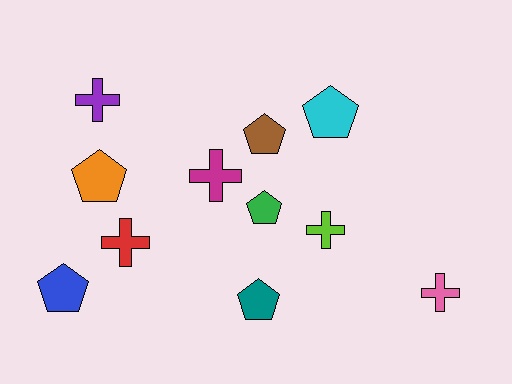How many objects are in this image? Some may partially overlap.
There are 11 objects.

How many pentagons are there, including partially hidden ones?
There are 6 pentagons.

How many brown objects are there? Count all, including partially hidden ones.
There is 1 brown object.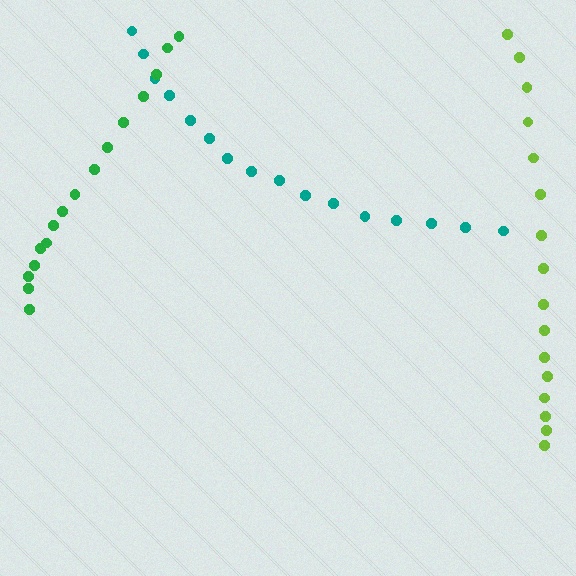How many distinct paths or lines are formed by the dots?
There are 3 distinct paths.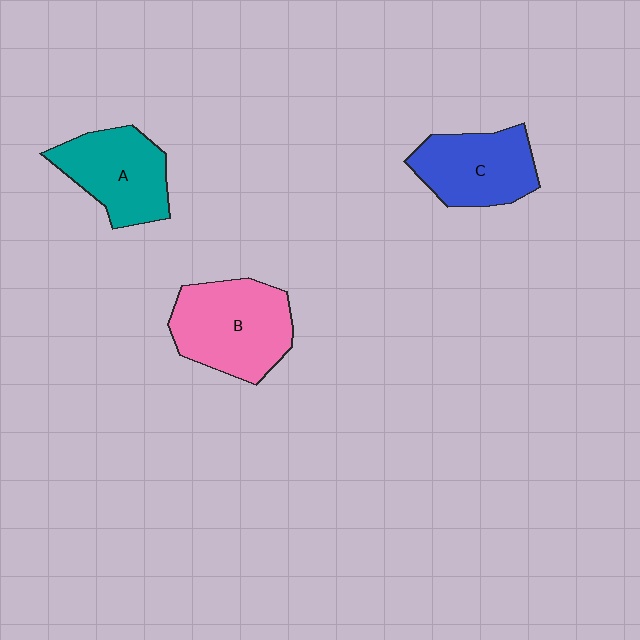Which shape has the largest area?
Shape B (pink).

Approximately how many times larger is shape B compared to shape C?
Approximately 1.2 times.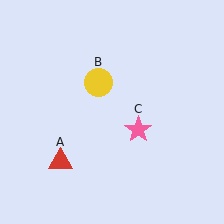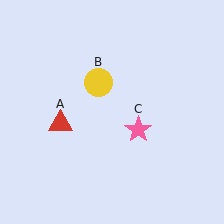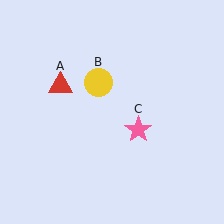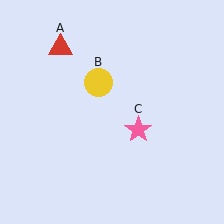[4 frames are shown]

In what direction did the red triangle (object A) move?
The red triangle (object A) moved up.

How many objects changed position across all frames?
1 object changed position: red triangle (object A).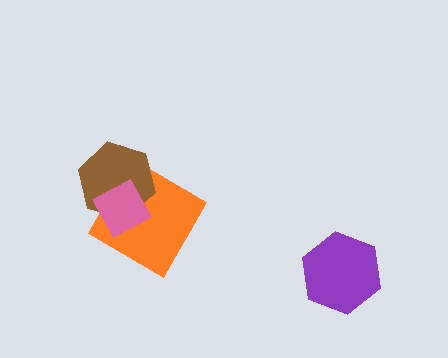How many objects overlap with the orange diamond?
2 objects overlap with the orange diamond.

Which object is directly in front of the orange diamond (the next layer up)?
The brown hexagon is directly in front of the orange diamond.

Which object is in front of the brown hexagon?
The pink diamond is in front of the brown hexagon.